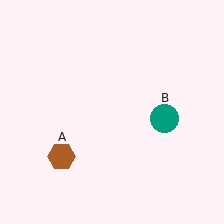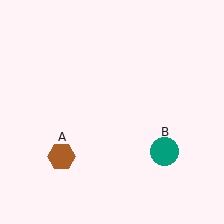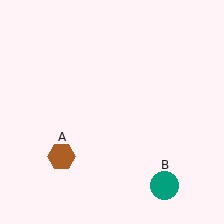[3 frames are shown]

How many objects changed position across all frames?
1 object changed position: teal circle (object B).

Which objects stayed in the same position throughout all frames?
Brown hexagon (object A) remained stationary.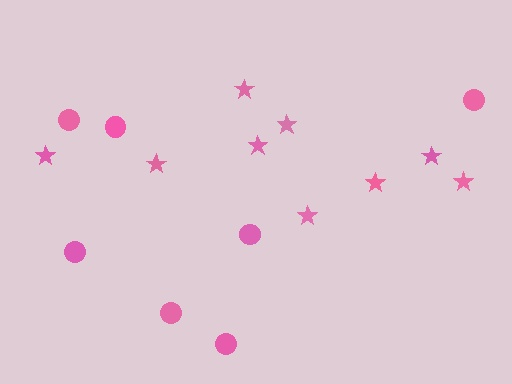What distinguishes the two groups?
There are 2 groups: one group of stars (9) and one group of circles (7).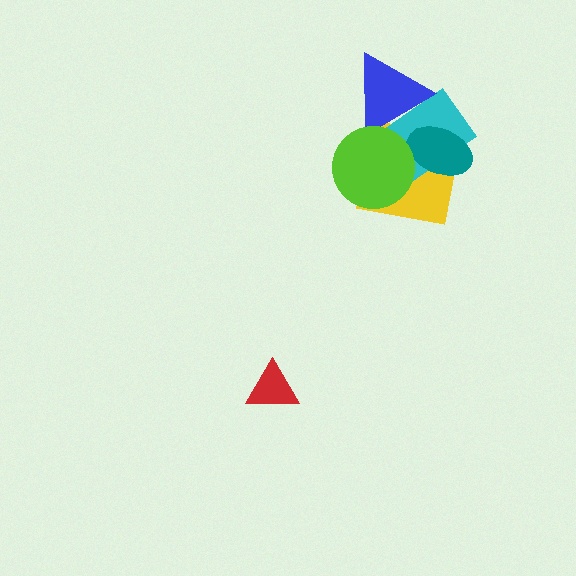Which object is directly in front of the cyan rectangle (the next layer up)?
The teal ellipse is directly in front of the cyan rectangle.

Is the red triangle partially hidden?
No, no other shape covers it.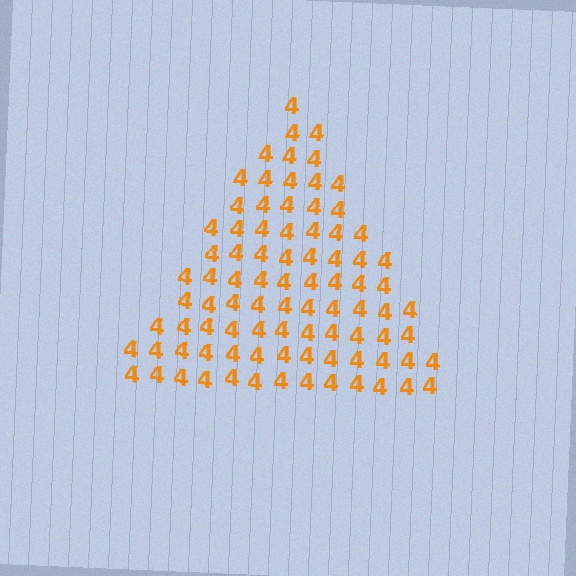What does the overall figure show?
The overall figure shows a triangle.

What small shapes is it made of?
It is made of small digit 4's.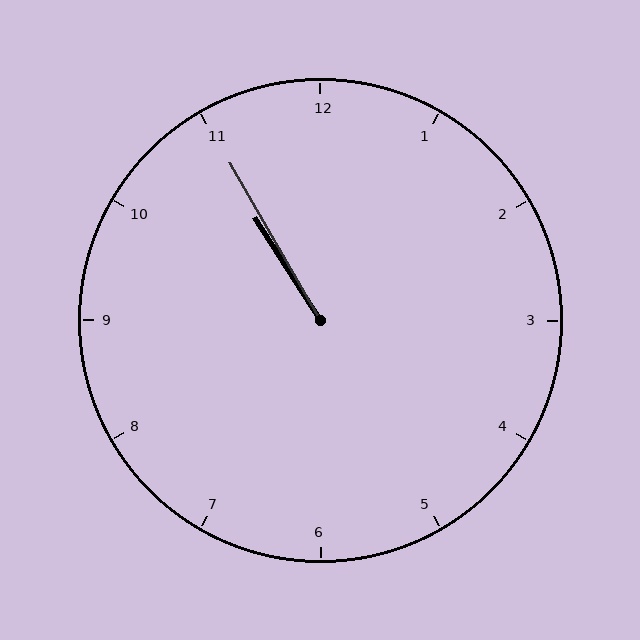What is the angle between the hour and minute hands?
Approximately 2 degrees.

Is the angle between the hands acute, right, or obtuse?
It is acute.